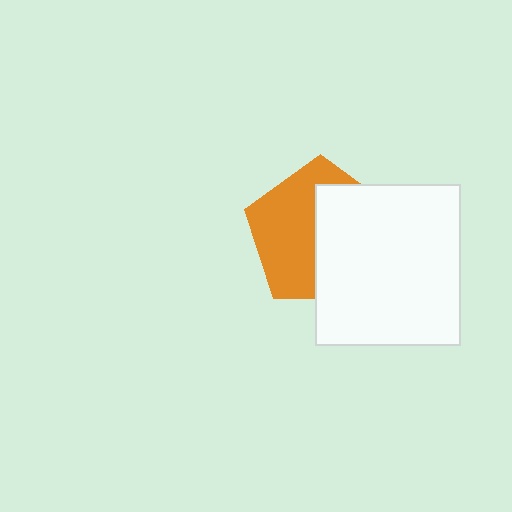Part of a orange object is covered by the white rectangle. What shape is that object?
It is a pentagon.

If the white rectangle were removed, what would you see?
You would see the complete orange pentagon.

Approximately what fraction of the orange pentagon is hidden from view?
Roughly 50% of the orange pentagon is hidden behind the white rectangle.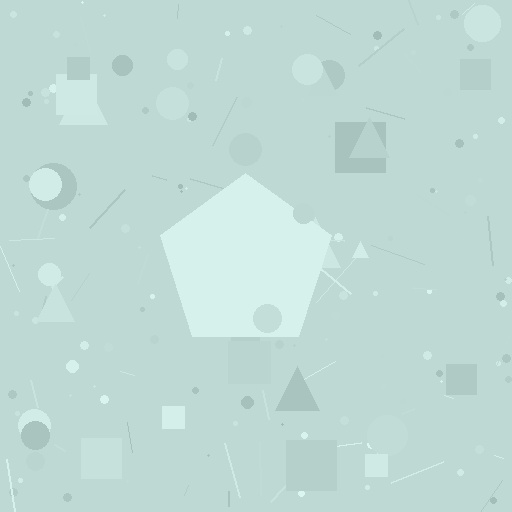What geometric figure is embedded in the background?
A pentagon is embedded in the background.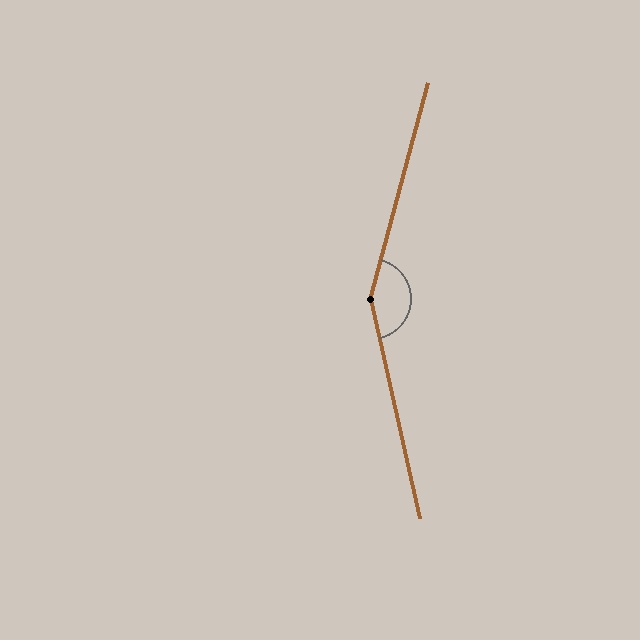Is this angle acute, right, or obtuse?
It is obtuse.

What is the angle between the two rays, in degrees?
Approximately 152 degrees.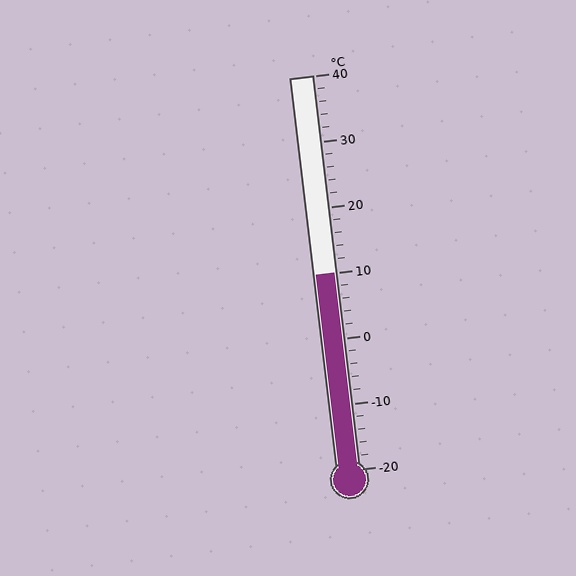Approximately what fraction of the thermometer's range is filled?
The thermometer is filled to approximately 50% of its range.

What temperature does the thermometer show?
The thermometer shows approximately 10°C.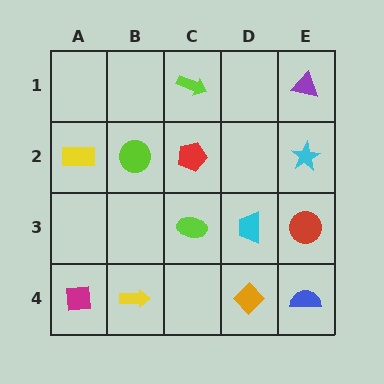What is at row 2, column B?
A lime circle.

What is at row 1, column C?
A lime arrow.